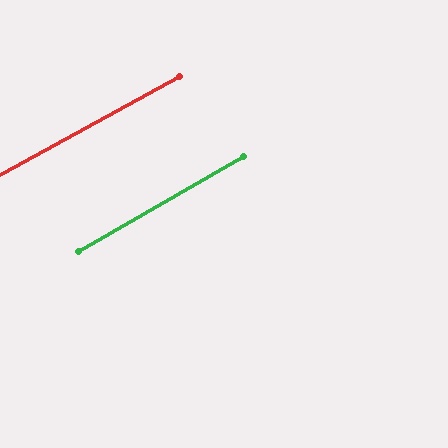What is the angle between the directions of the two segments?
Approximately 1 degree.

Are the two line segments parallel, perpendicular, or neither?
Parallel — their directions differ by only 1.2°.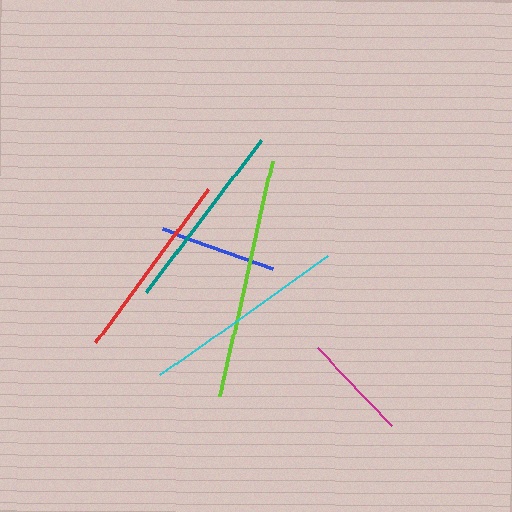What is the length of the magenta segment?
The magenta segment is approximately 107 pixels long.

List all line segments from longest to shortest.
From longest to shortest: lime, cyan, teal, red, blue, magenta.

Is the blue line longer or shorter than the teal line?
The teal line is longer than the blue line.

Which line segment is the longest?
The lime line is the longest at approximately 240 pixels.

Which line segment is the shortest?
The magenta line is the shortest at approximately 107 pixels.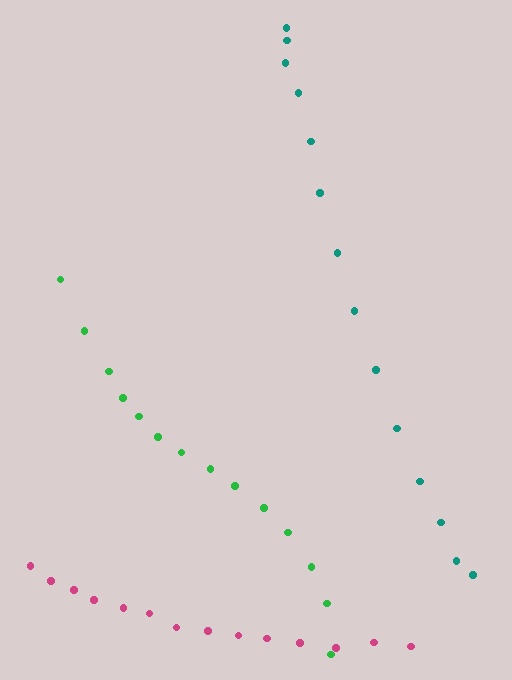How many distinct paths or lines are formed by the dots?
There are 3 distinct paths.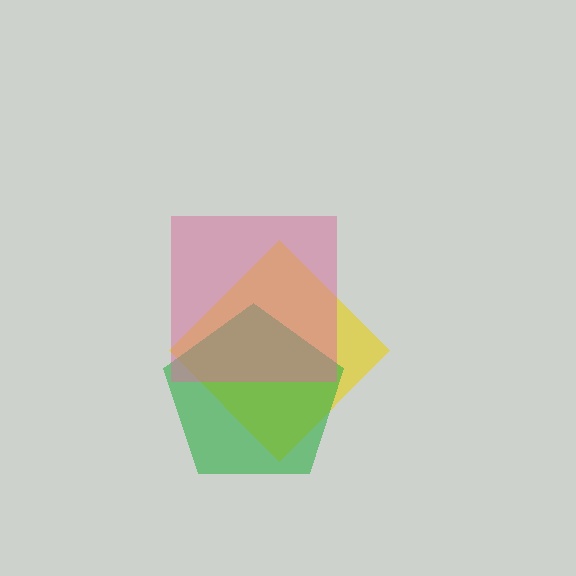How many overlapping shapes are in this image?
There are 3 overlapping shapes in the image.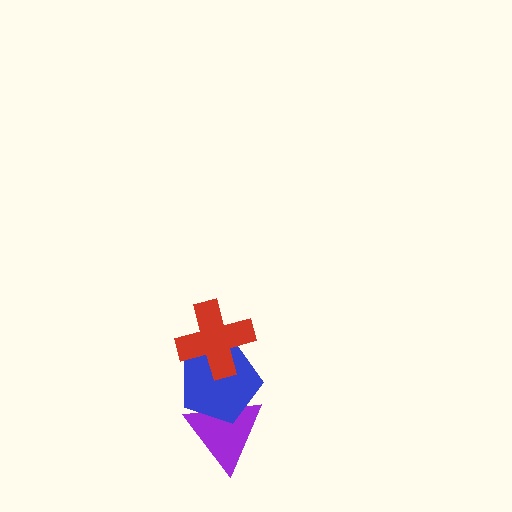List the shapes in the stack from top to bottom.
From top to bottom: the red cross, the blue pentagon, the purple triangle.